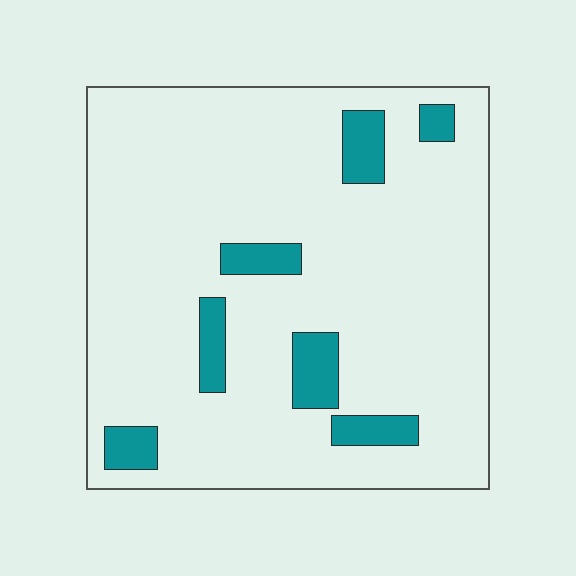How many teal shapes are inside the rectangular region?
7.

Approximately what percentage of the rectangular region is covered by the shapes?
Approximately 10%.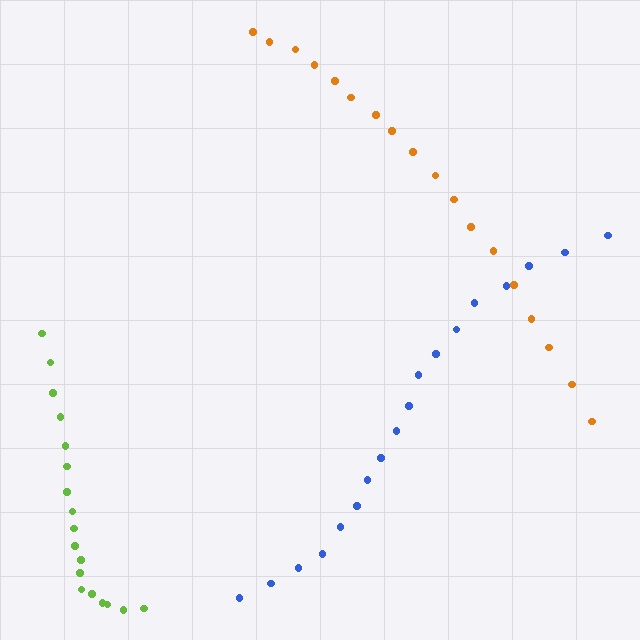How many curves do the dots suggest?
There are 3 distinct paths.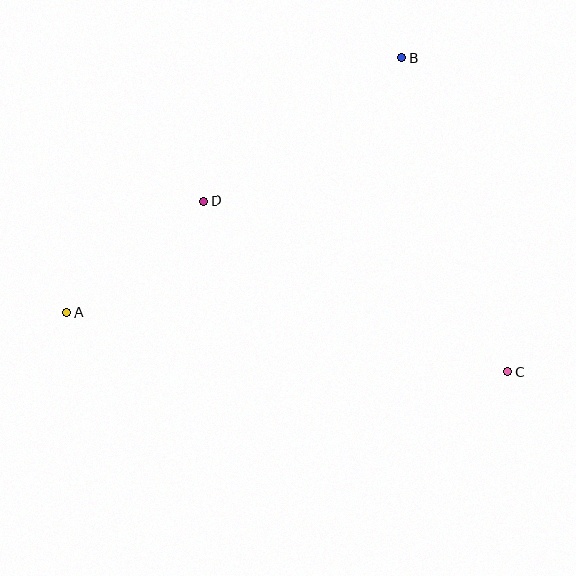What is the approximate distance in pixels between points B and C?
The distance between B and C is approximately 331 pixels.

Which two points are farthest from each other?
Points A and C are farthest from each other.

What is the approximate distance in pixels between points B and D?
The distance between B and D is approximately 244 pixels.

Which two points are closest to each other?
Points A and D are closest to each other.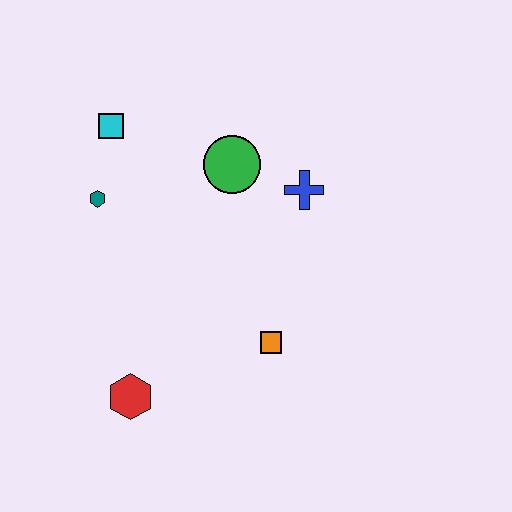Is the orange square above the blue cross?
No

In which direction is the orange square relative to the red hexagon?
The orange square is to the right of the red hexagon.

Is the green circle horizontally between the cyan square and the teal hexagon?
No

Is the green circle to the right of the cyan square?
Yes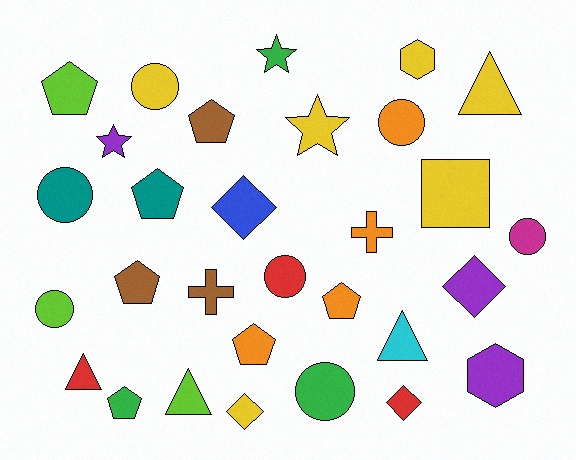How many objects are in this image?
There are 30 objects.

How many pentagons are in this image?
There are 7 pentagons.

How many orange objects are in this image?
There are 4 orange objects.